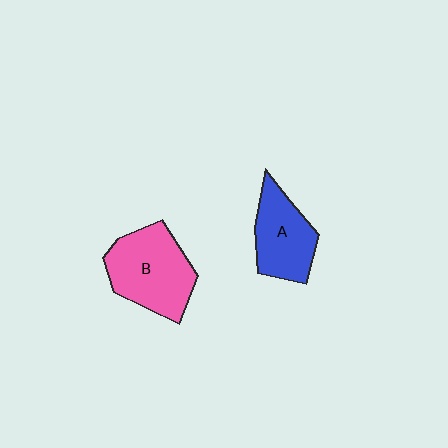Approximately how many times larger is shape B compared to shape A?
Approximately 1.3 times.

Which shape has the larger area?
Shape B (pink).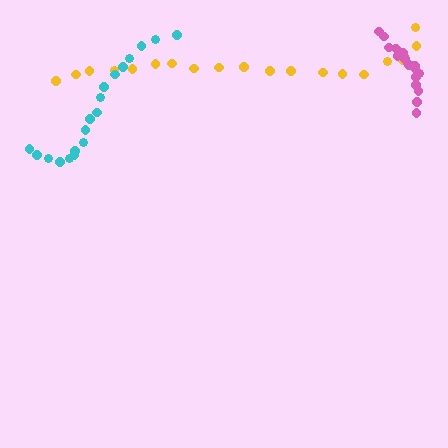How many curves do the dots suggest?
There are 3 distinct paths.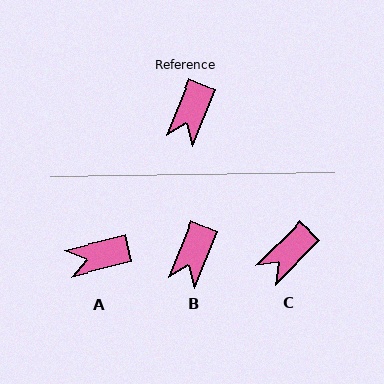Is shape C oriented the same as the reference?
No, it is off by about 24 degrees.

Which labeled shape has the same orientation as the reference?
B.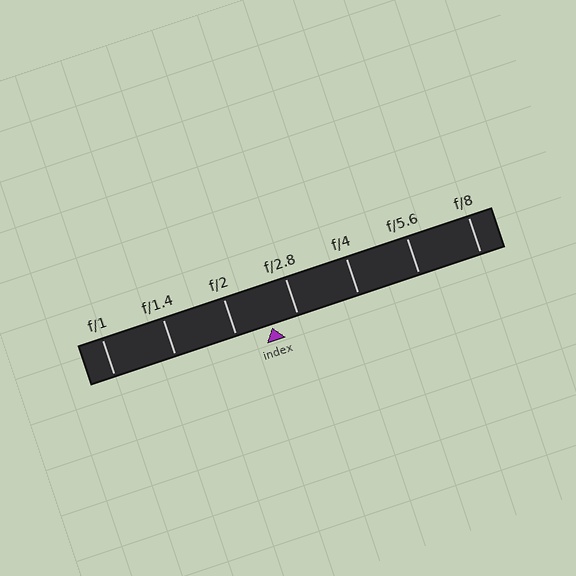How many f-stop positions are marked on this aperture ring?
There are 7 f-stop positions marked.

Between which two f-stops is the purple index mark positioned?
The index mark is between f/2 and f/2.8.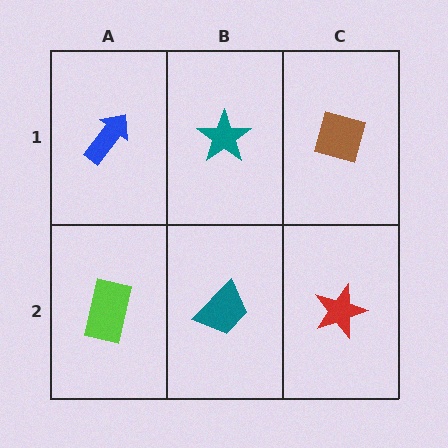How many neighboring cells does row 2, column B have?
3.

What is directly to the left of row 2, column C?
A teal trapezoid.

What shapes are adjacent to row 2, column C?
A brown diamond (row 1, column C), a teal trapezoid (row 2, column B).